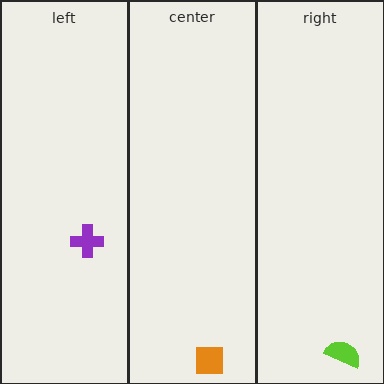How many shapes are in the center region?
1.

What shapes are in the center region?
The orange square.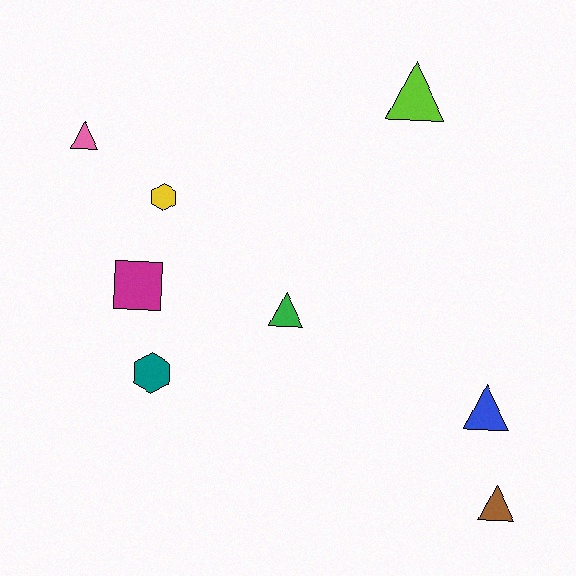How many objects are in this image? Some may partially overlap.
There are 8 objects.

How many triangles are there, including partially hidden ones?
There are 5 triangles.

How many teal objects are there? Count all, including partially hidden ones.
There is 1 teal object.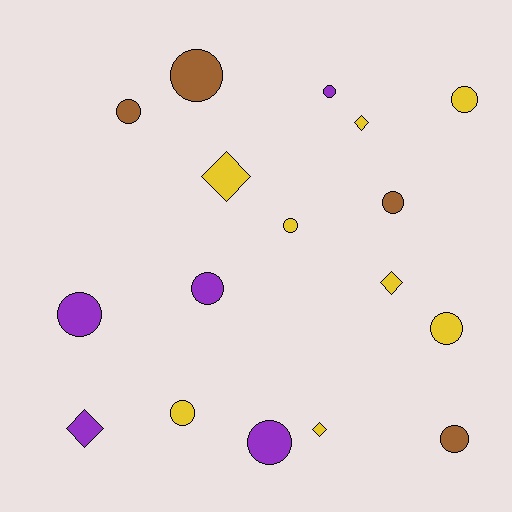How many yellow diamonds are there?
There are 4 yellow diamonds.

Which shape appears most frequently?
Circle, with 12 objects.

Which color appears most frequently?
Yellow, with 8 objects.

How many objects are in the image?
There are 17 objects.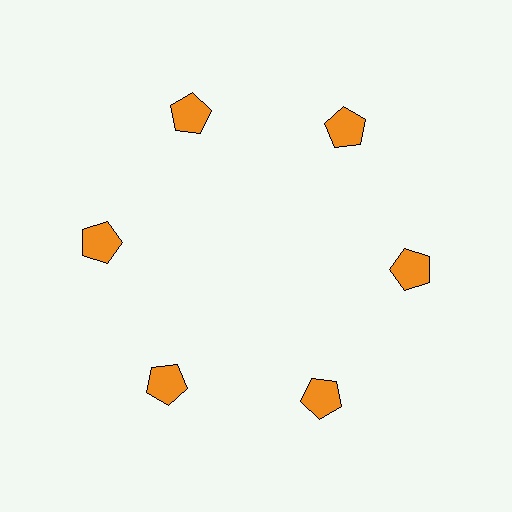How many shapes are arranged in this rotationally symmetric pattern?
There are 6 shapes, arranged in 6 groups of 1.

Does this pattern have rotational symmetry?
Yes, this pattern has 6-fold rotational symmetry. It looks the same after rotating 60 degrees around the center.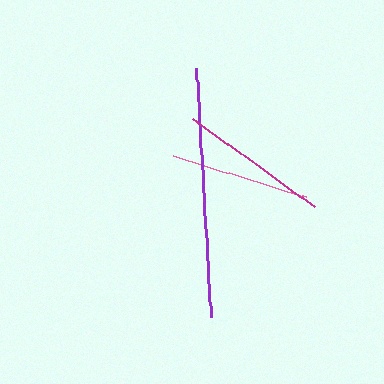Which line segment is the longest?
The purple line is the longest at approximately 249 pixels.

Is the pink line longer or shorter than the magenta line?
The magenta line is longer than the pink line.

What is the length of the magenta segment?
The magenta segment is approximately 151 pixels long.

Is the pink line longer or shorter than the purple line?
The purple line is longer than the pink line.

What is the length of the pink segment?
The pink segment is approximately 140 pixels long.